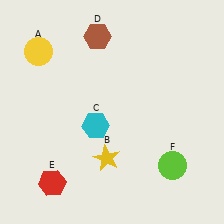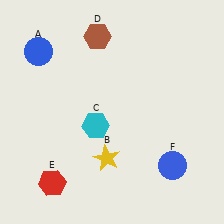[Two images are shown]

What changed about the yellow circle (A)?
In Image 1, A is yellow. In Image 2, it changed to blue.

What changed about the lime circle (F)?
In Image 1, F is lime. In Image 2, it changed to blue.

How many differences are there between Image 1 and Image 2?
There are 2 differences between the two images.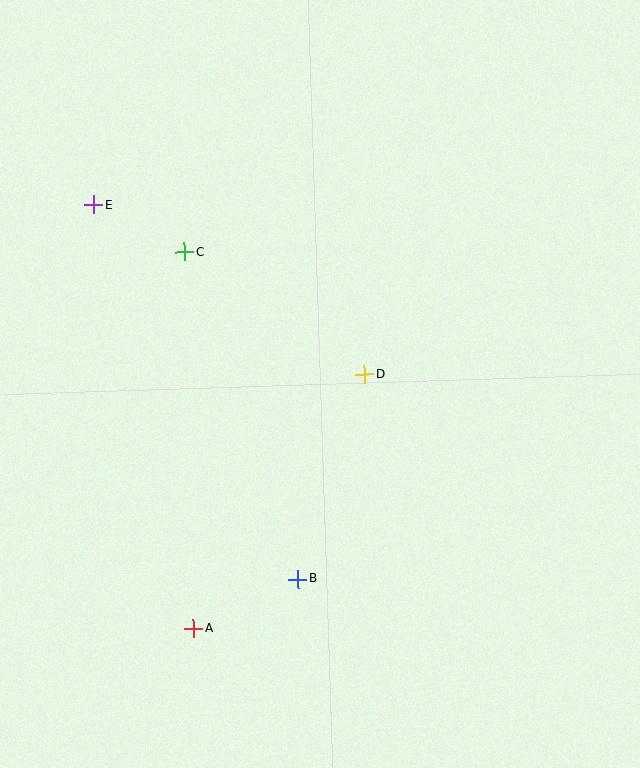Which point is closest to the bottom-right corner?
Point B is closest to the bottom-right corner.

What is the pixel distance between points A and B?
The distance between A and B is 116 pixels.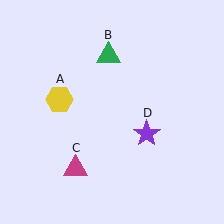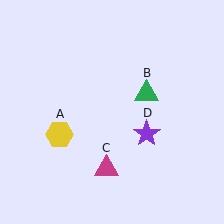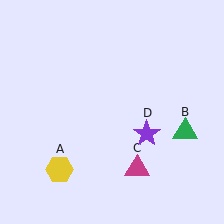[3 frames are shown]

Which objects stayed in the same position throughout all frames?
Purple star (object D) remained stationary.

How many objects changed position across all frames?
3 objects changed position: yellow hexagon (object A), green triangle (object B), magenta triangle (object C).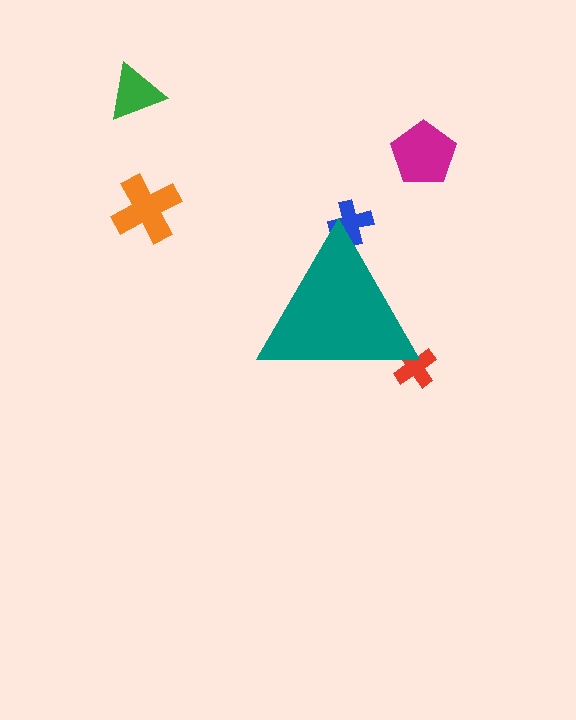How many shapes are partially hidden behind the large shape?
2 shapes are partially hidden.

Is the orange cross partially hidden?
No, the orange cross is fully visible.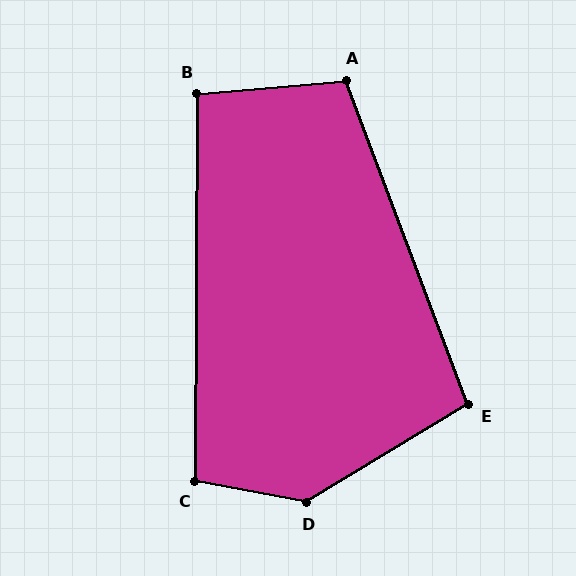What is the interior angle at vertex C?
Approximately 100 degrees (obtuse).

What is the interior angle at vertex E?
Approximately 100 degrees (obtuse).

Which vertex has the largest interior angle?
D, at approximately 139 degrees.